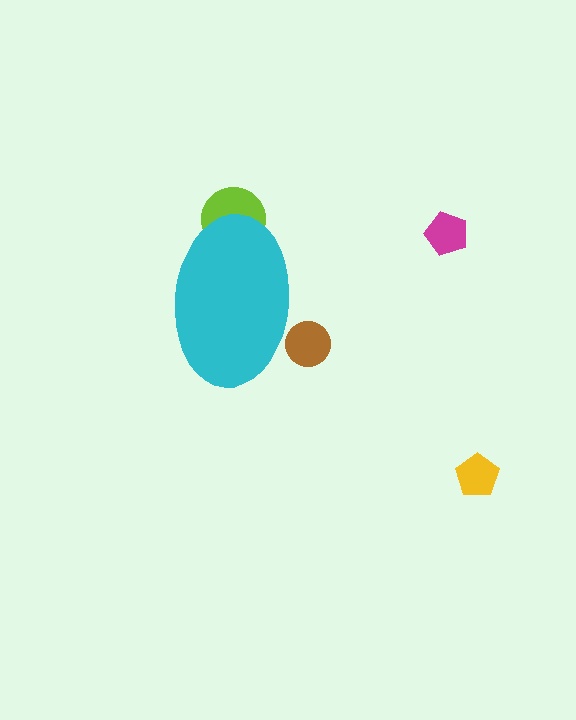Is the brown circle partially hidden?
Yes, the brown circle is partially hidden behind the cyan ellipse.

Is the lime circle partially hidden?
Yes, the lime circle is partially hidden behind the cyan ellipse.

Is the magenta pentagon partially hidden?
No, the magenta pentagon is fully visible.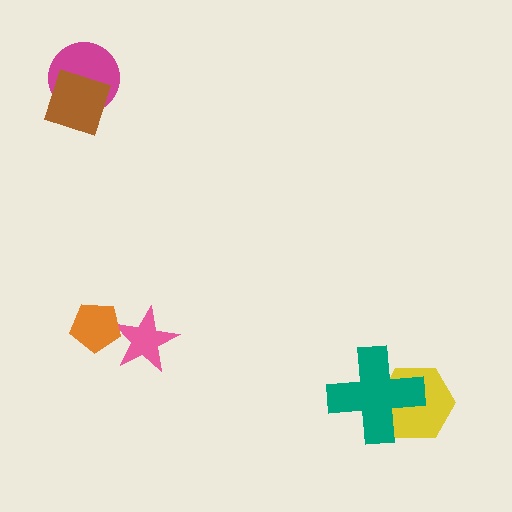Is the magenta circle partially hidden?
Yes, it is partially covered by another shape.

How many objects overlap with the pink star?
1 object overlaps with the pink star.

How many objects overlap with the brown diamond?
1 object overlaps with the brown diamond.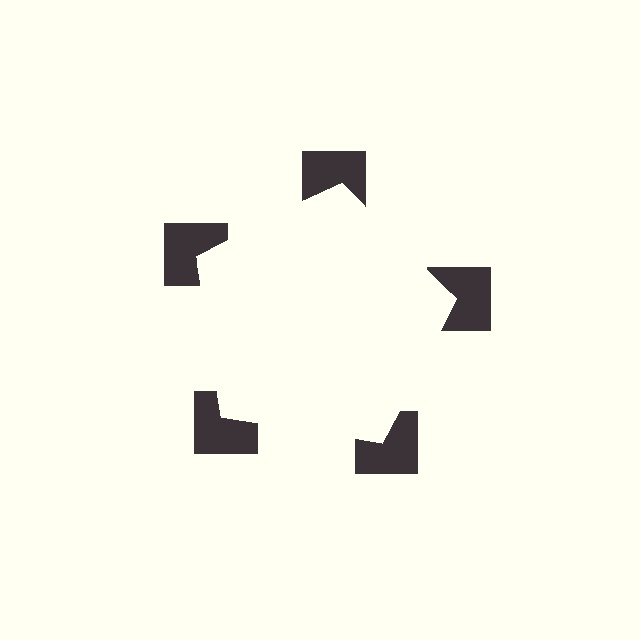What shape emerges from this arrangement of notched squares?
An illusory pentagon — its edges are inferred from the aligned wedge cuts in the notched squares, not physically drawn.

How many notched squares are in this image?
There are 5 — one at each vertex of the illusory pentagon.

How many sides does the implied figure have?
5 sides.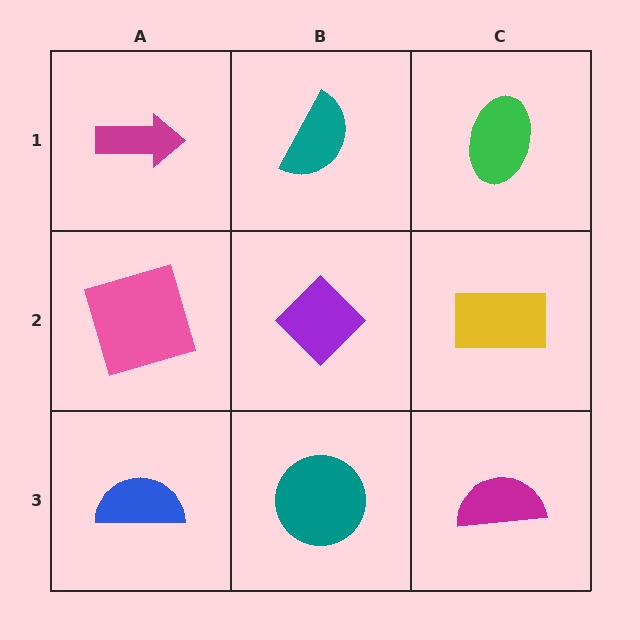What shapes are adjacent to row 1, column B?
A purple diamond (row 2, column B), a magenta arrow (row 1, column A), a green ellipse (row 1, column C).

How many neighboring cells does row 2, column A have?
3.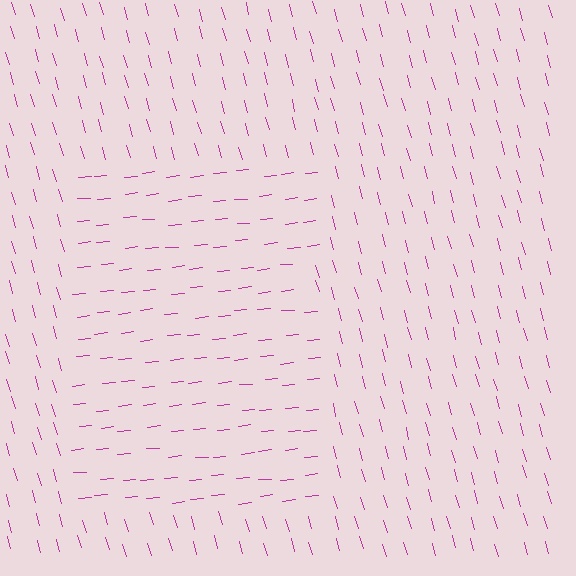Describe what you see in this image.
The image is filled with small magenta line segments. A rectangle region in the image has lines oriented differently from the surrounding lines, creating a visible texture boundary.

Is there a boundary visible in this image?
Yes, there is a texture boundary formed by a change in line orientation.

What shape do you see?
I see a rectangle.